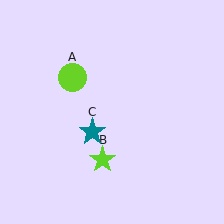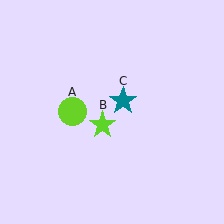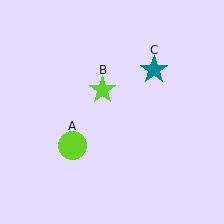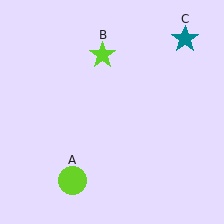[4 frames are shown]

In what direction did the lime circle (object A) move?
The lime circle (object A) moved down.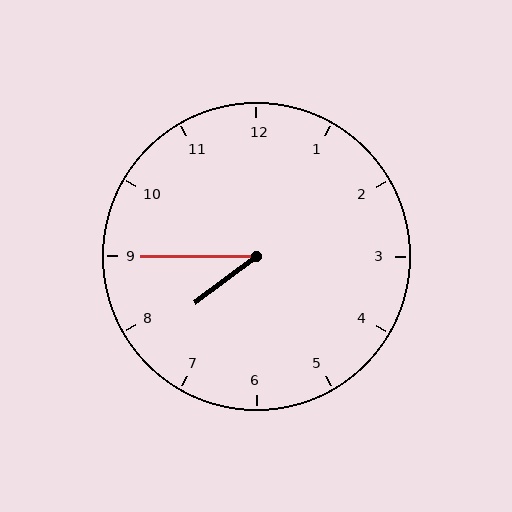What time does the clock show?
7:45.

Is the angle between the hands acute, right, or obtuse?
It is acute.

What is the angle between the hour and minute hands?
Approximately 38 degrees.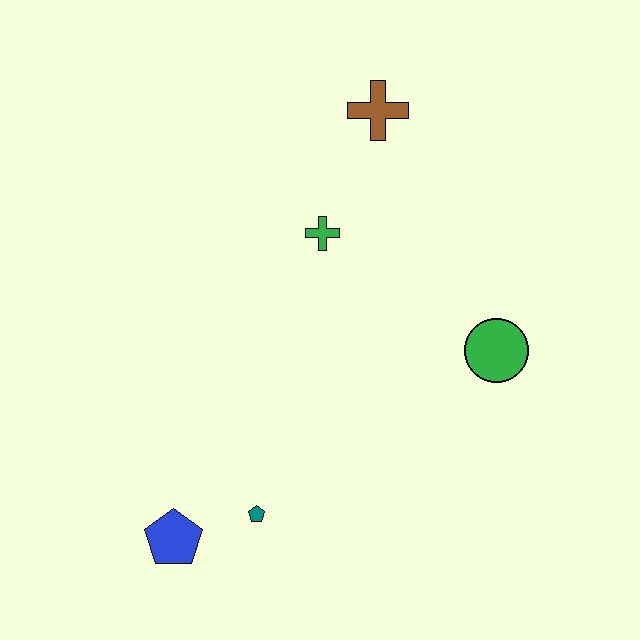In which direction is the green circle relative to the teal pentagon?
The green circle is to the right of the teal pentagon.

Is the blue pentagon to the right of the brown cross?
No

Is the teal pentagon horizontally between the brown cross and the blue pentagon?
Yes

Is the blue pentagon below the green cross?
Yes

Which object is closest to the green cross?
The brown cross is closest to the green cross.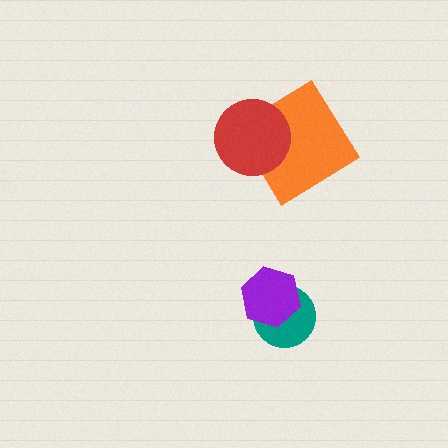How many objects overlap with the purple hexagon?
1 object overlaps with the purple hexagon.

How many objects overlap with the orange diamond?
1 object overlaps with the orange diamond.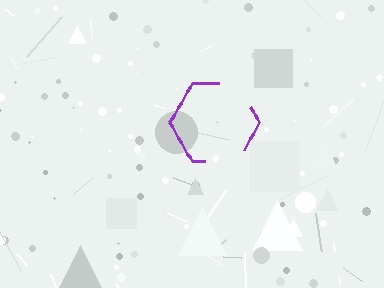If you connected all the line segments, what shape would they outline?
They would outline a hexagon.